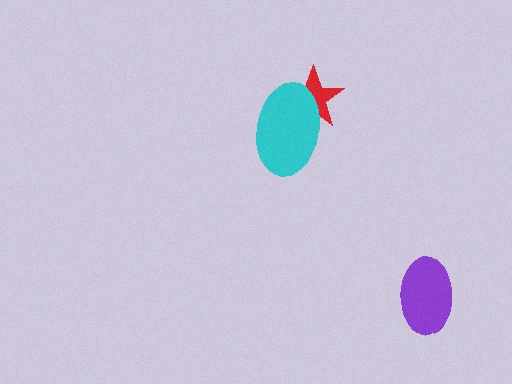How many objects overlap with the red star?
1 object overlaps with the red star.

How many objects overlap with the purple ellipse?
0 objects overlap with the purple ellipse.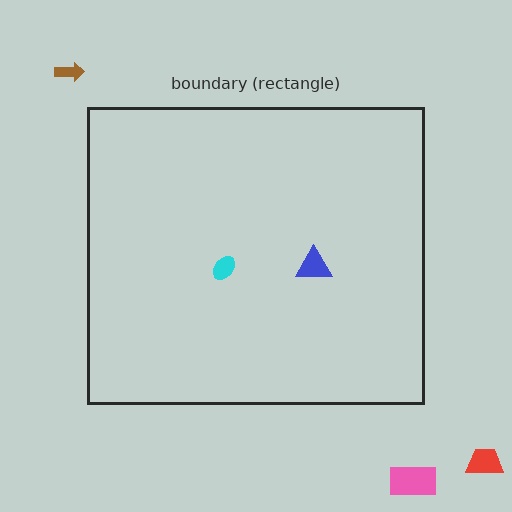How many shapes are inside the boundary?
2 inside, 3 outside.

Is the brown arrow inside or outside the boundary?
Outside.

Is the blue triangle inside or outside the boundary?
Inside.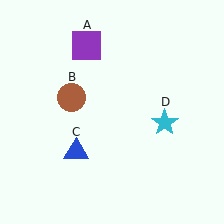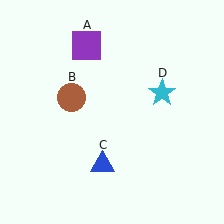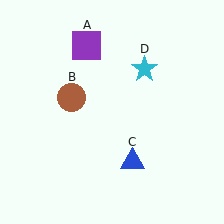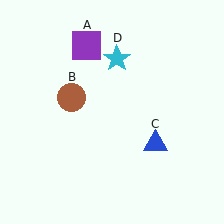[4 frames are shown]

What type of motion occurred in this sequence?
The blue triangle (object C), cyan star (object D) rotated counterclockwise around the center of the scene.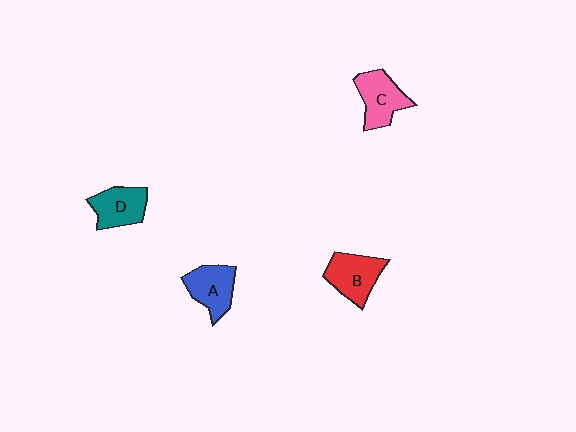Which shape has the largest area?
Shape C (pink).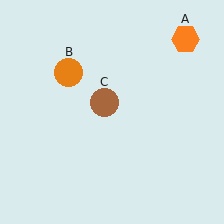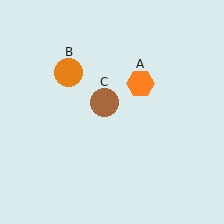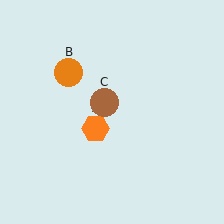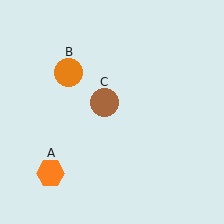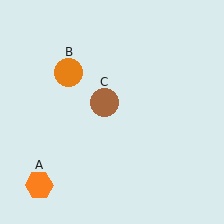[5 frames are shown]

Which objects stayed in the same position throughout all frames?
Orange circle (object B) and brown circle (object C) remained stationary.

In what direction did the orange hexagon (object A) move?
The orange hexagon (object A) moved down and to the left.